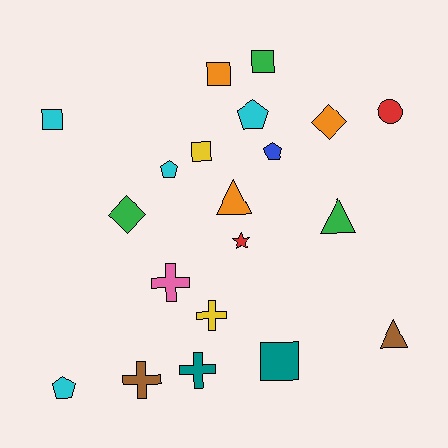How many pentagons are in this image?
There are 4 pentagons.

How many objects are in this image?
There are 20 objects.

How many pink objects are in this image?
There is 1 pink object.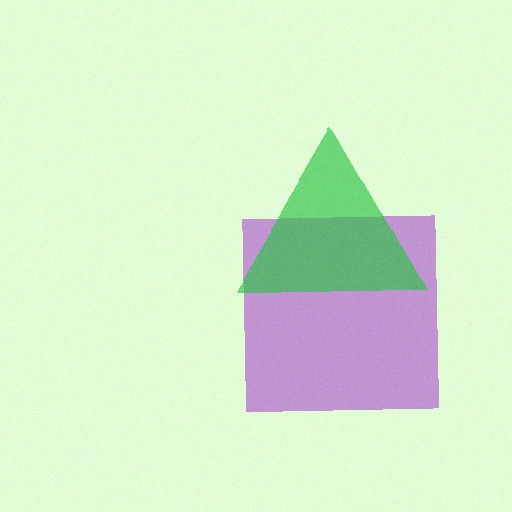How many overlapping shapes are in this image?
There are 2 overlapping shapes in the image.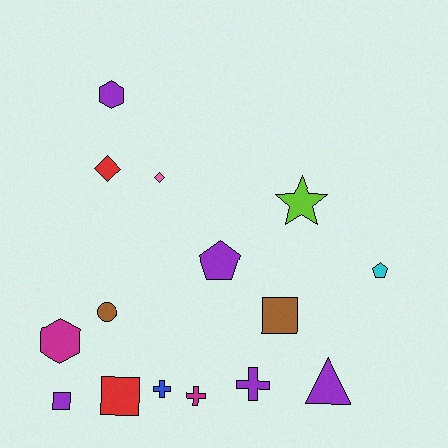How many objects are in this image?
There are 15 objects.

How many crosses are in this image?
There are 3 crosses.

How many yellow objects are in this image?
There are no yellow objects.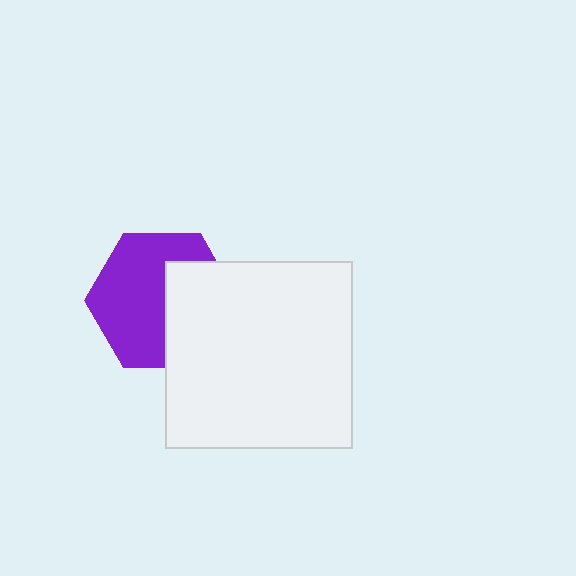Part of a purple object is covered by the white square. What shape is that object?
It is a hexagon.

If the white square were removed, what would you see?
You would see the complete purple hexagon.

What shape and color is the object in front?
The object in front is a white square.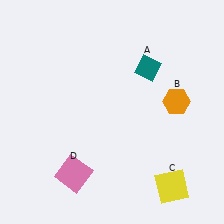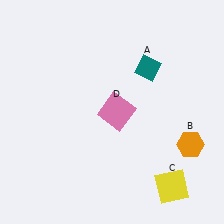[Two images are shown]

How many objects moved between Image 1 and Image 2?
2 objects moved between the two images.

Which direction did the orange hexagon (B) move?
The orange hexagon (B) moved down.